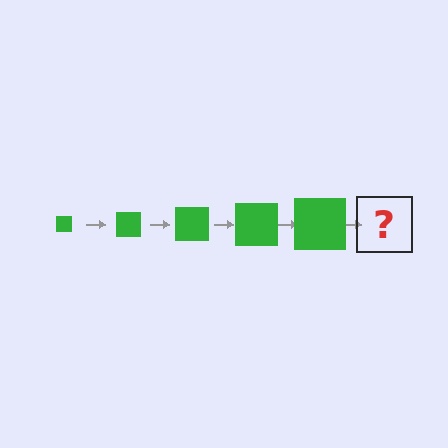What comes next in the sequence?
The next element should be a green square, larger than the previous one.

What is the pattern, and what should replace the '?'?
The pattern is that the square gets progressively larger each step. The '?' should be a green square, larger than the previous one.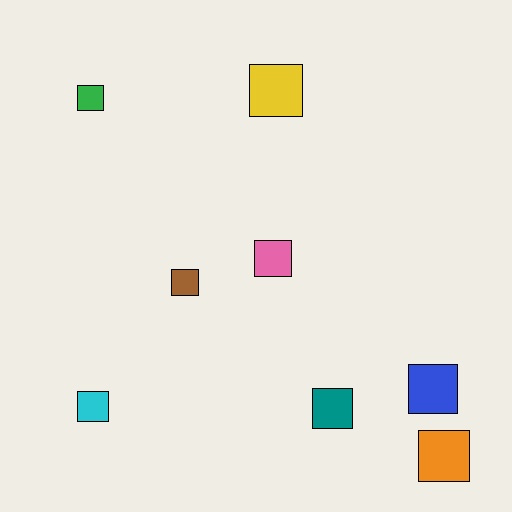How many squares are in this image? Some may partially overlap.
There are 8 squares.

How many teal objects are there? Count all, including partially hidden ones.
There is 1 teal object.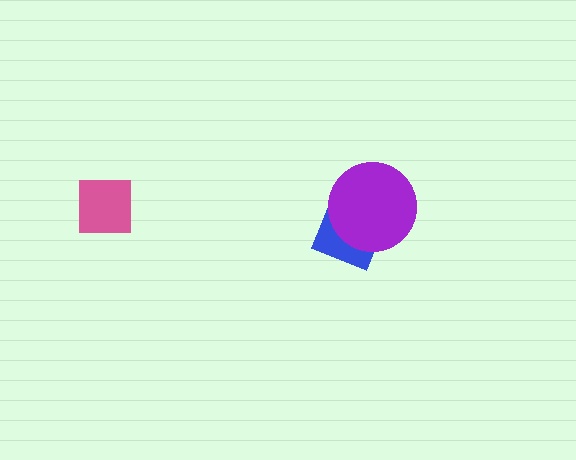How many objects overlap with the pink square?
0 objects overlap with the pink square.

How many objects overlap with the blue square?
1 object overlaps with the blue square.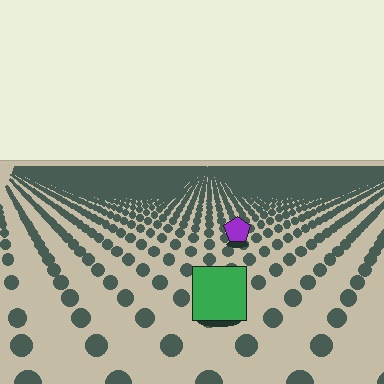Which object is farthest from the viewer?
The purple pentagon is farthest from the viewer. It appears smaller and the ground texture around it is denser.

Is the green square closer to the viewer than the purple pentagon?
Yes. The green square is closer — you can tell from the texture gradient: the ground texture is coarser near it.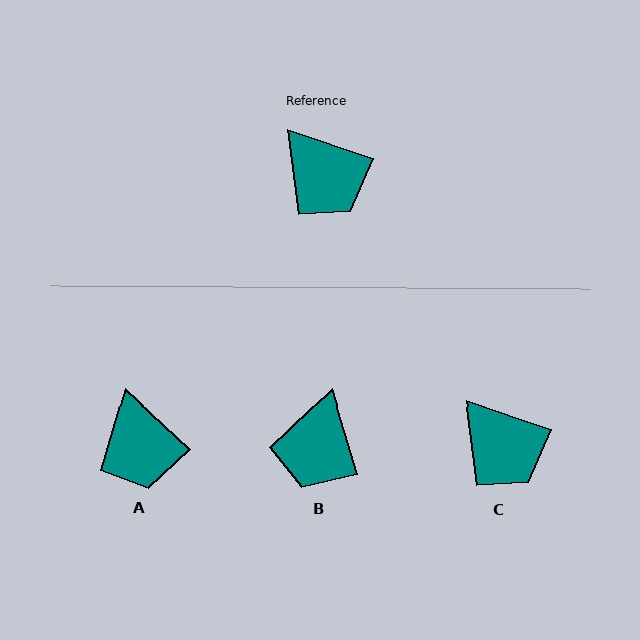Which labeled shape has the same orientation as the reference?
C.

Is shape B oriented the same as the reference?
No, it is off by about 54 degrees.